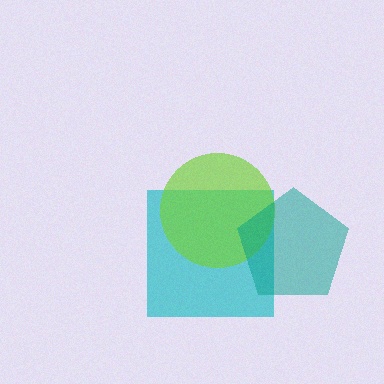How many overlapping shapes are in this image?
There are 3 overlapping shapes in the image.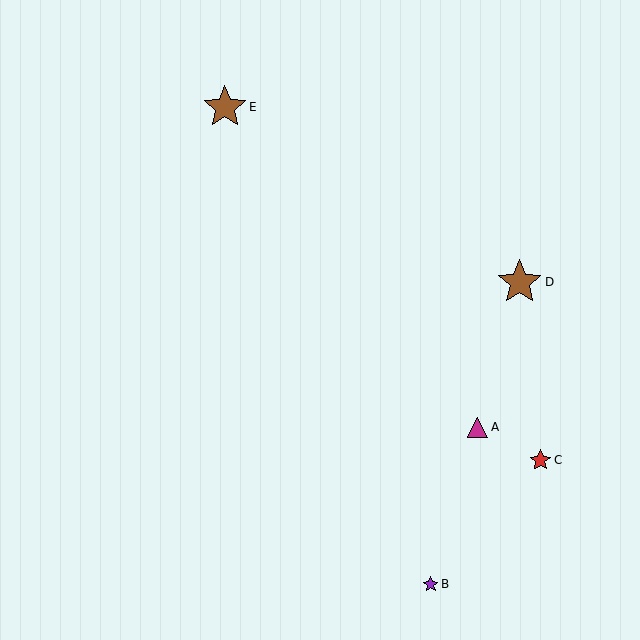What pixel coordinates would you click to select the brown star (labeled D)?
Click at (520, 282) to select the brown star D.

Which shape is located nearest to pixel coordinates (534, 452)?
The red star (labeled C) at (540, 460) is nearest to that location.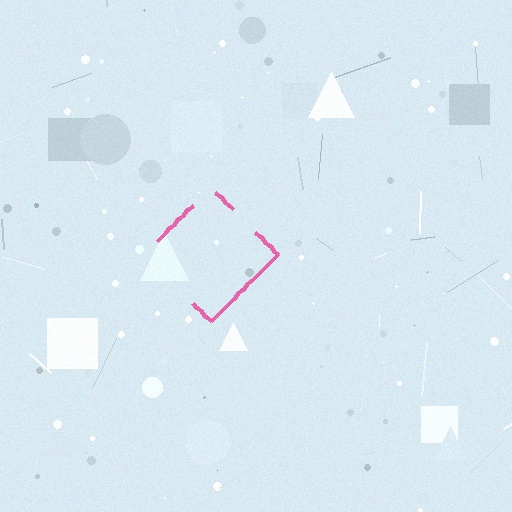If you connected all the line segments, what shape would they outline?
They would outline a diamond.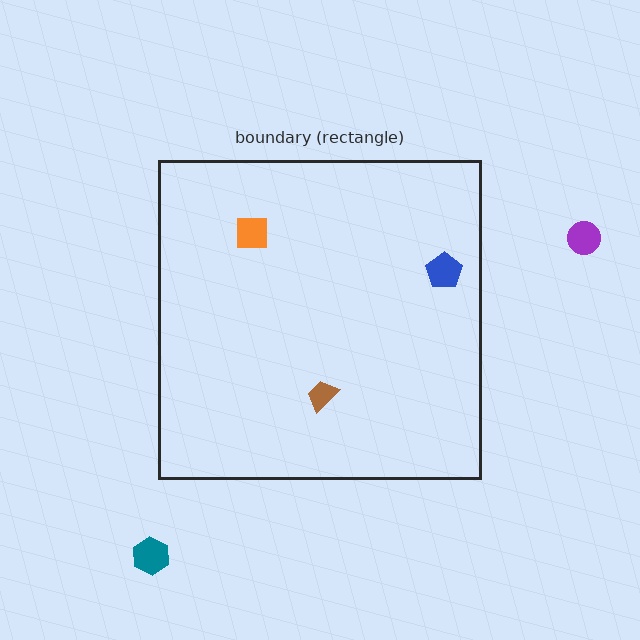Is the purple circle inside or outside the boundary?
Outside.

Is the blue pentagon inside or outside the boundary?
Inside.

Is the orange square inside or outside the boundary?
Inside.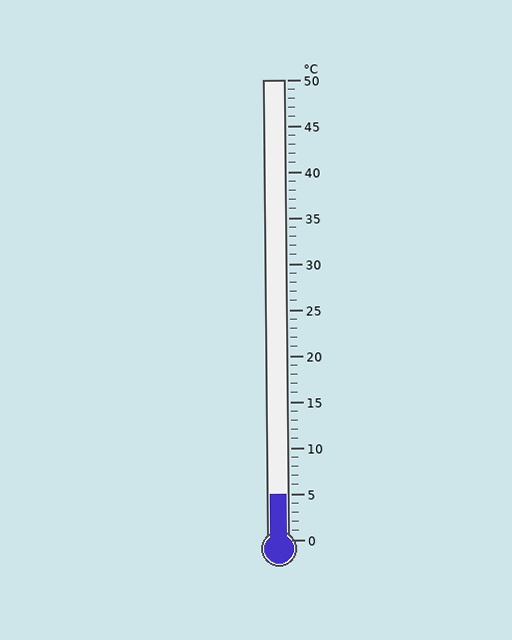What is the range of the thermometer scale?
The thermometer scale ranges from 0°C to 50°C.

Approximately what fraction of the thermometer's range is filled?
The thermometer is filled to approximately 10% of its range.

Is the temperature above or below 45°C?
The temperature is below 45°C.